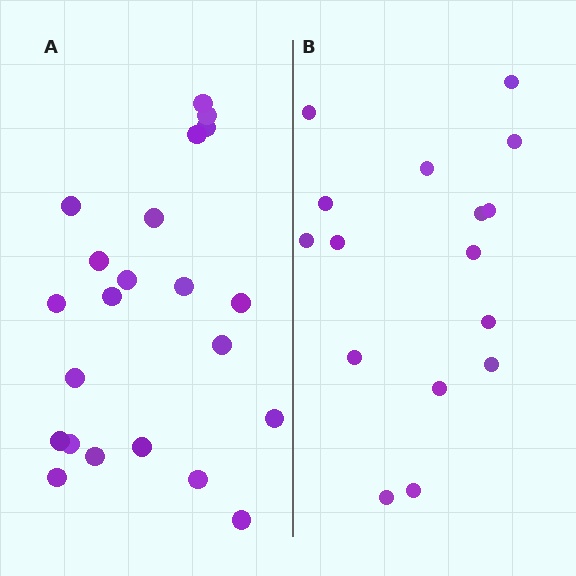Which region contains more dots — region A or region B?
Region A (the left region) has more dots.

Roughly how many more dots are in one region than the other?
Region A has about 6 more dots than region B.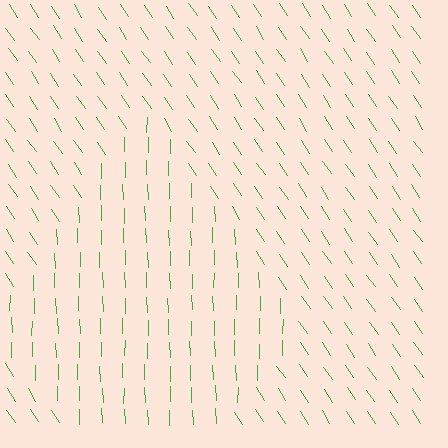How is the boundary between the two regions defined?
The boundary is defined purely by a change in line orientation (approximately 32 degrees difference). All lines are the same color and thickness.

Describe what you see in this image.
The image is filled with small green line segments. A diamond region in the image has lines oriented differently from the surrounding lines, creating a visible texture boundary.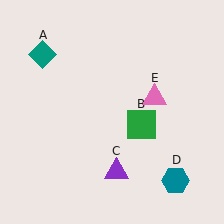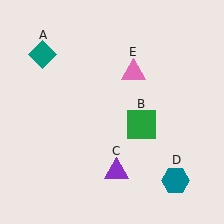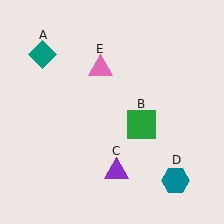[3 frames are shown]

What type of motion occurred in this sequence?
The pink triangle (object E) rotated counterclockwise around the center of the scene.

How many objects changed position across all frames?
1 object changed position: pink triangle (object E).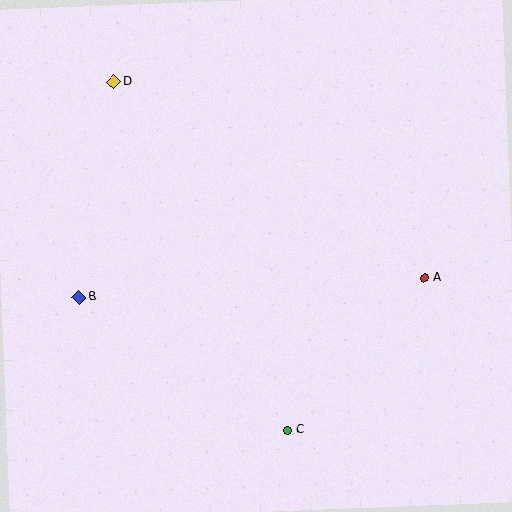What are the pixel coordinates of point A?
Point A is at (424, 278).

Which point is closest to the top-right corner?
Point A is closest to the top-right corner.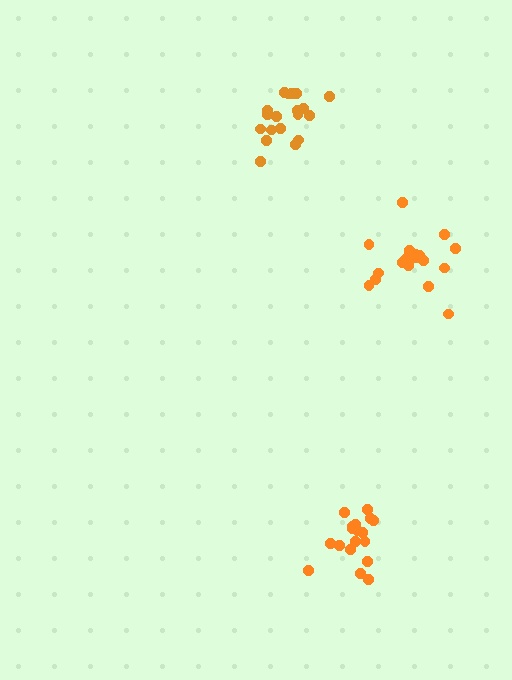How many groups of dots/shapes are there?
There are 3 groups.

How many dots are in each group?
Group 1: 18 dots, Group 2: 18 dots, Group 3: 19 dots (55 total).